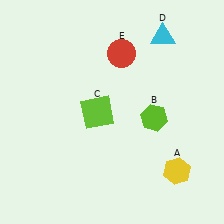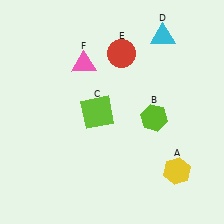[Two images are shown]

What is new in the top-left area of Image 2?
A pink triangle (F) was added in the top-left area of Image 2.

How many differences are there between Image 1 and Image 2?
There is 1 difference between the two images.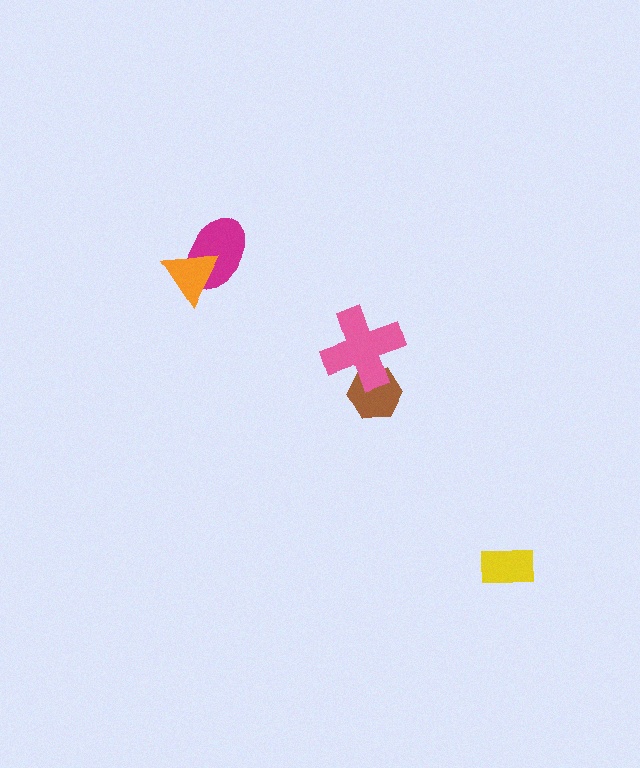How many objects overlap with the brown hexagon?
1 object overlaps with the brown hexagon.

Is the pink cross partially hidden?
No, no other shape covers it.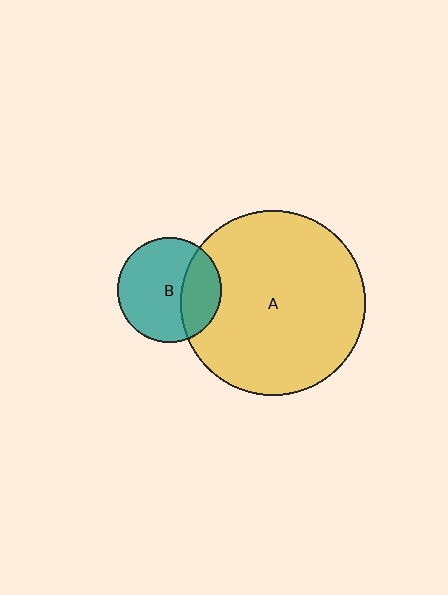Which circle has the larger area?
Circle A (yellow).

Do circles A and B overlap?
Yes.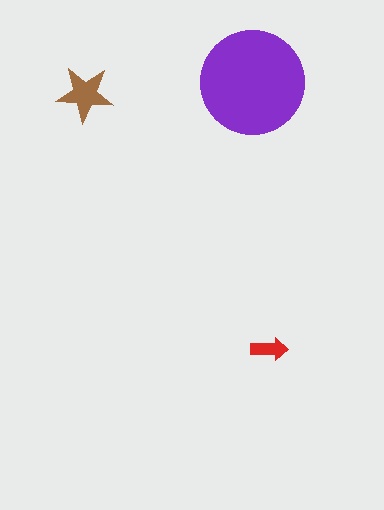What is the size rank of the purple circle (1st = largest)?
1st.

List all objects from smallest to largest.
The red arrow, the brown star, the purple circle.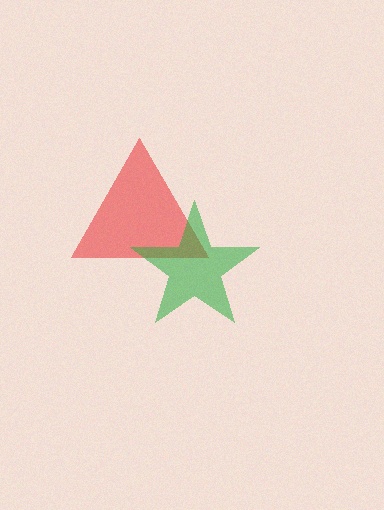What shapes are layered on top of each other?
The layered shapes are: a red triangle, a green star.